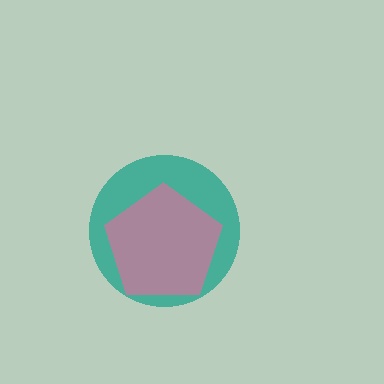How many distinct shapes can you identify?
There are 2 distinct shapes: a teal circle, a pink pentagon.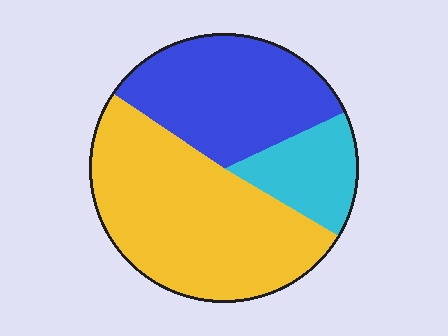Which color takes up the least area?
Cyan, at roughly 15%.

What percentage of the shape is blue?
Blue takes up between a quarter and a half of the shape.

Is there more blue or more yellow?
Yellow.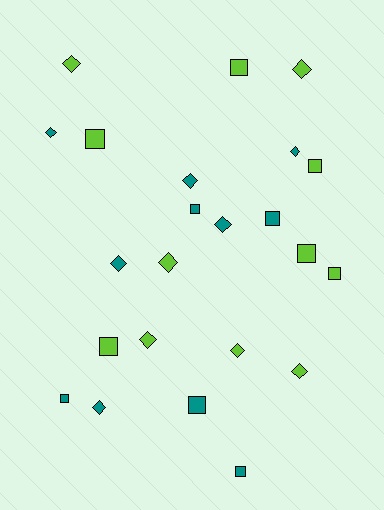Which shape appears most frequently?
Diamond, with 12 objects.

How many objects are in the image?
There are 23 objects.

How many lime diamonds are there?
There are 6 lime diamonds.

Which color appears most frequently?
Lime, with 12 objects.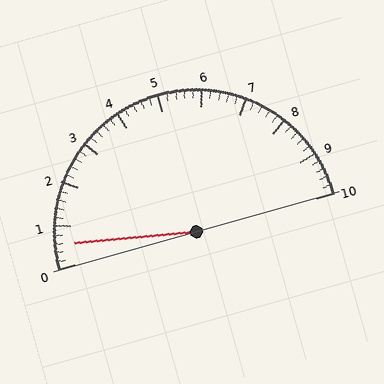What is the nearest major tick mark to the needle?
The nearest major tick mark is 1.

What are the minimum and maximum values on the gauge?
The gauge ranges from 0 to 10.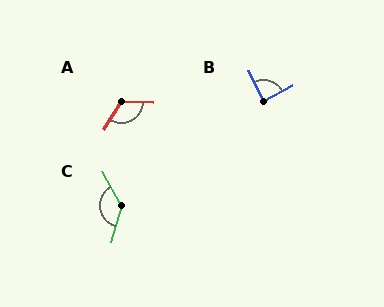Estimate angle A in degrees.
Approximately 122 degrees.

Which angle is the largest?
C, at approximately 134 degrees.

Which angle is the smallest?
B, at approximately 86 degrees.